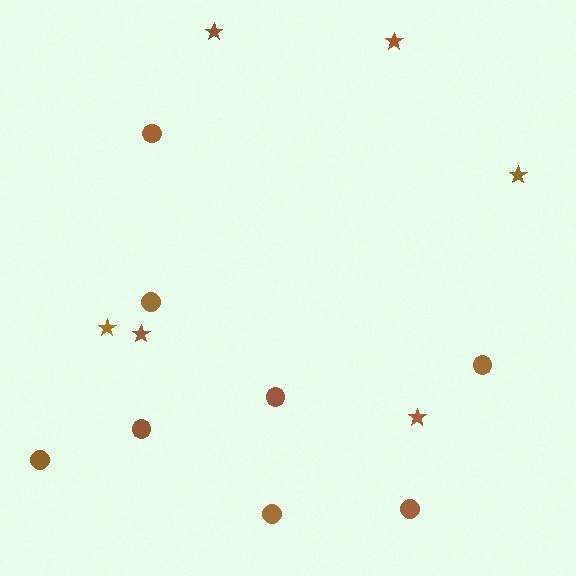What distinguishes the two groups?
There are 2 groups: one group of stars (6) and one group of circles (8).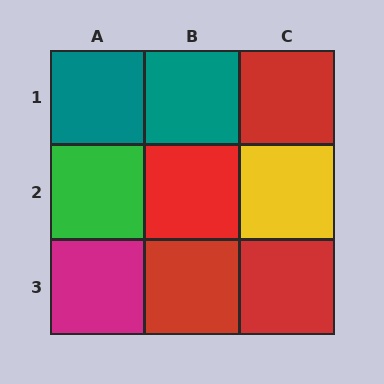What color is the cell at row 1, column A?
Teal.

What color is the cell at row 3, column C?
Red.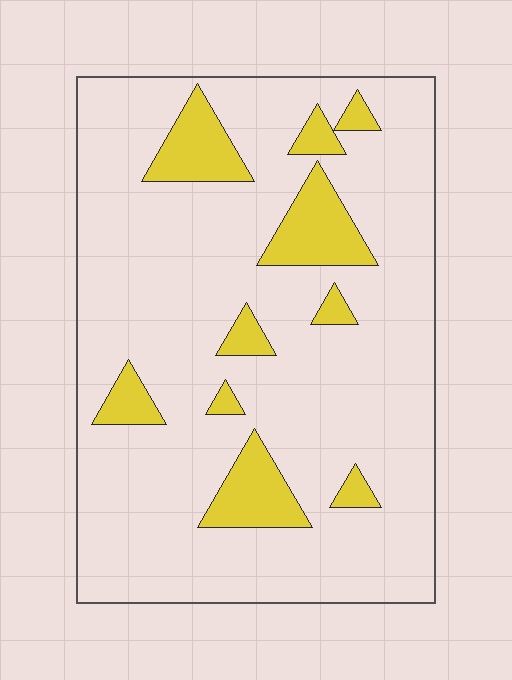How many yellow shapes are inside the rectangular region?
10.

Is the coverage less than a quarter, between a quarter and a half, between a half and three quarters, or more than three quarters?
Less than a quarter.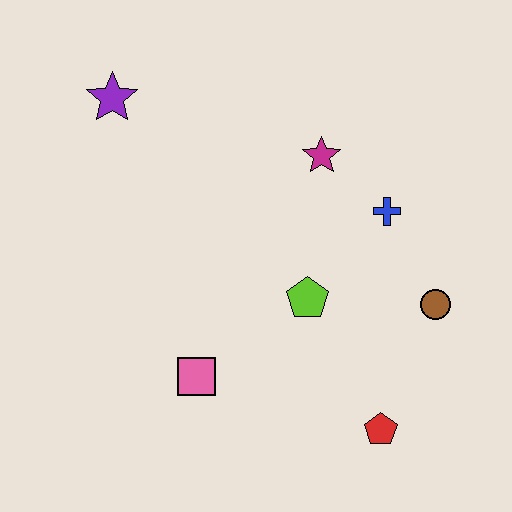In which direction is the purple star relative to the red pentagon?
The purple star is above the red pentagon.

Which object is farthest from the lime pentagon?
The purple star is farthest from the lime pentagon.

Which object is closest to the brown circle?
The blue cross is closest to the brown circle.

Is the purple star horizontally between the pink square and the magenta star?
No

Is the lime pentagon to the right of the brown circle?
No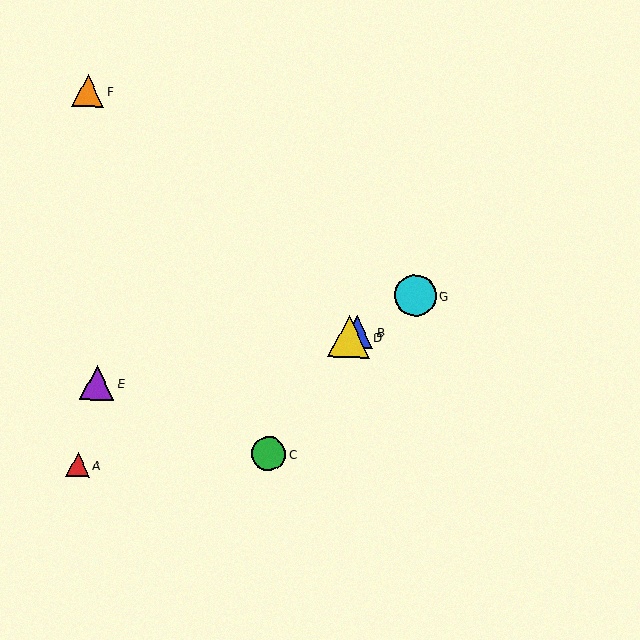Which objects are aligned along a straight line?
Objects B, D, G are aligned along a straight line.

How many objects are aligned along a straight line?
3 objects (B, D, G) are aligned along a straight line.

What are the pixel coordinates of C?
Object C is at (268, 454).